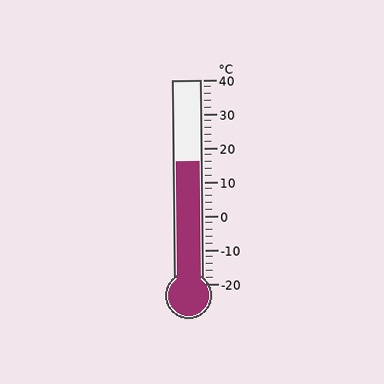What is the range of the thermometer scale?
The thermometer scale ranges from -20°C to 40°C.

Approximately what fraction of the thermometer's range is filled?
The thermometer is filled to approximately 60% of its range.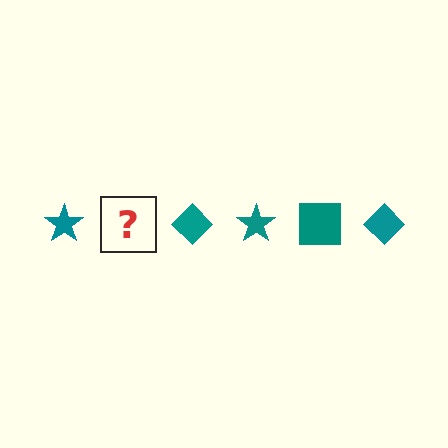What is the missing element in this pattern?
The missing element is a teal square.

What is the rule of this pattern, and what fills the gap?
The rule is that the pattern cycles through star, square, diamond shapes in teal. The gap should be filled with a teal square.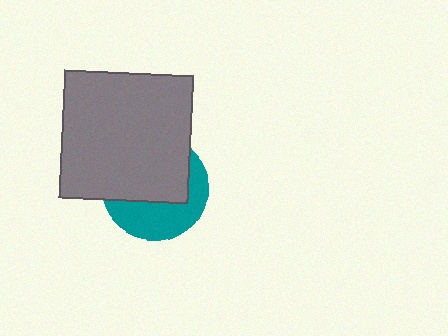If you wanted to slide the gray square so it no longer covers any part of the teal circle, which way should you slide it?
Slide it up — that is the most direct way to separate the two shapes.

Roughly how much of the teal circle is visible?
A small part of it is visible (roughly 43%).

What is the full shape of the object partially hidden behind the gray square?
The partially hidden object is a teal circle.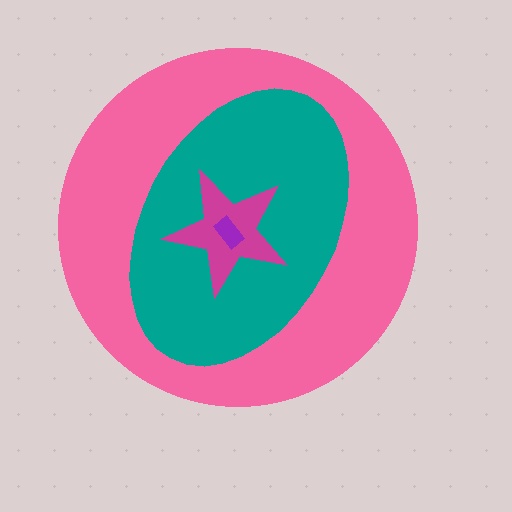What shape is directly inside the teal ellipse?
The magenta star.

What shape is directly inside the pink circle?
The teal ellipse.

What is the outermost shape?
The pink circle.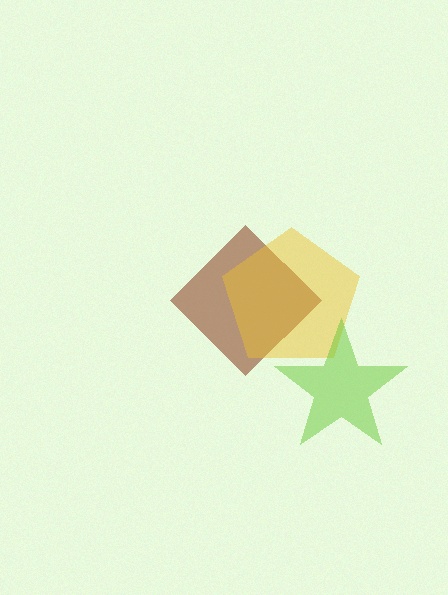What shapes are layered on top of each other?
The layered shapes are: a brown diamond, a yellow pentagon, a lime star.